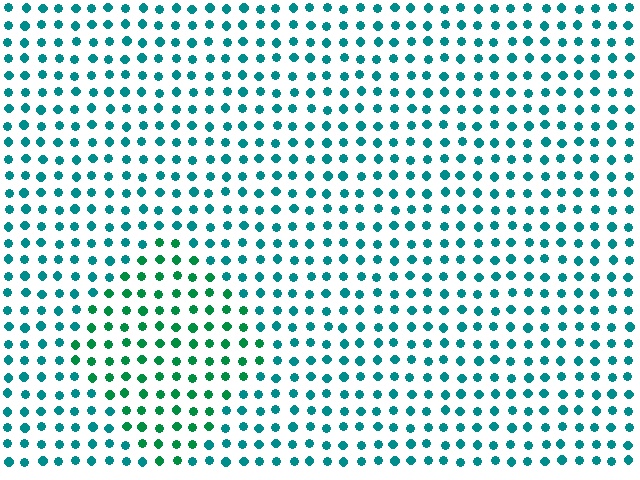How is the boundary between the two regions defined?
The boundary is defined purely by a slight shift in hue (about 32 degrees). Spacing, size, and orientation are identical on both sides.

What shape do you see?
I see a diamond.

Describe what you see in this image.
The image is filled with small teal elements in a uniform arrangement. A diamond-shaped region is visible where the elements are tinted to a slightly different hue, forming a subtle color boundary.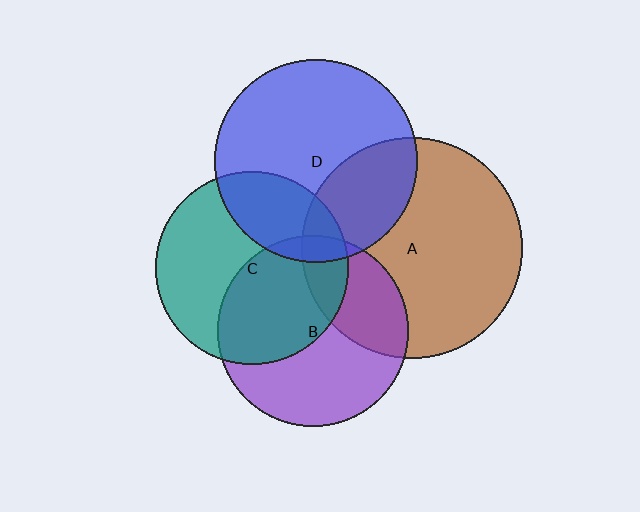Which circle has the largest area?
Circle A (brown).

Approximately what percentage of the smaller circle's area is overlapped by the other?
Approximately 45%.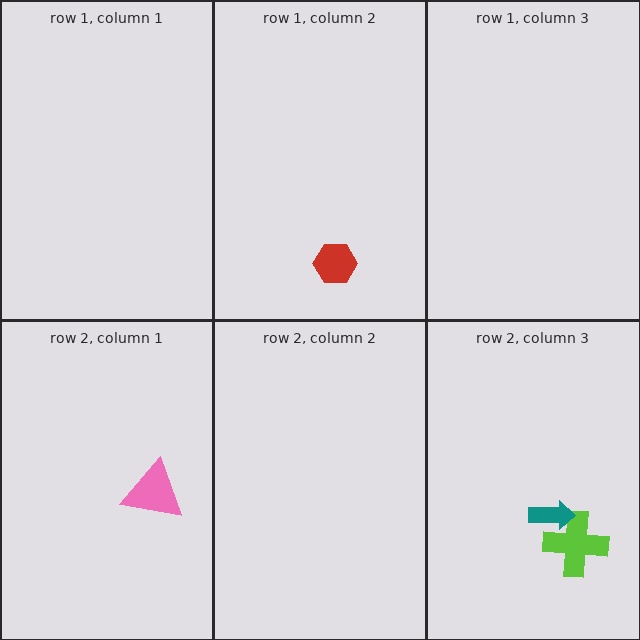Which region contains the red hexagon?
The row 1, column 2 region.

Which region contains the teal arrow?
The row 2, column 3 region.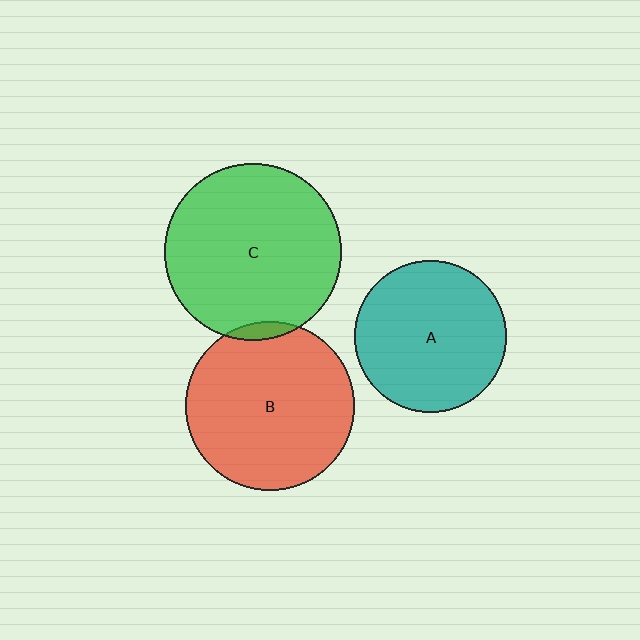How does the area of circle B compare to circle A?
Approximately 1.2 times.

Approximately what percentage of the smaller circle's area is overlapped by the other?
Approximately 5%.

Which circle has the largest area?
Circle C (green).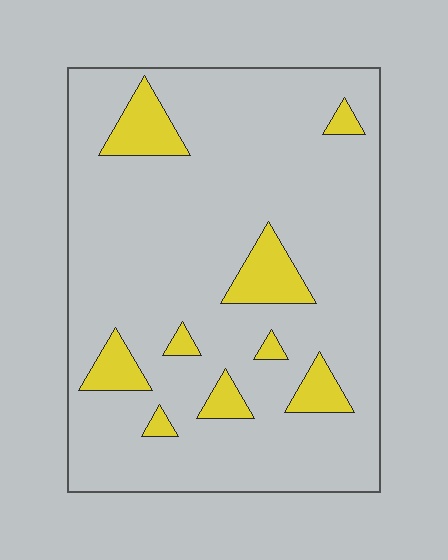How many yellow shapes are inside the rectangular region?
9.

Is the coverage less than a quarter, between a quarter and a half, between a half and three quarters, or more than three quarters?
Less than a quarter.